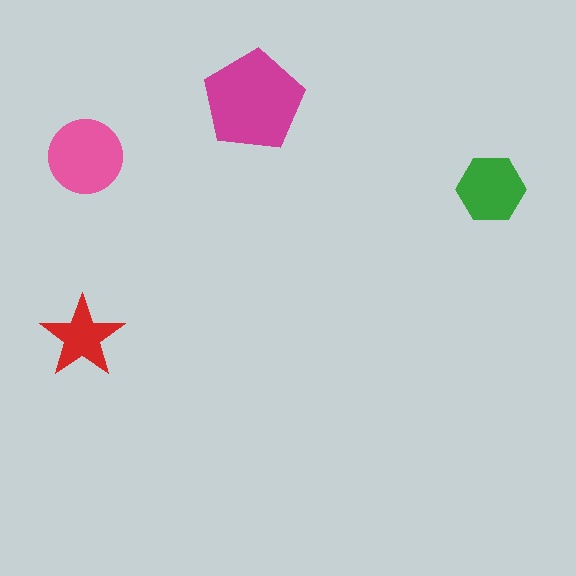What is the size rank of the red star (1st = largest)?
4th.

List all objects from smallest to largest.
The red star, the green hexagon, the pink circle, the magenta pentagon.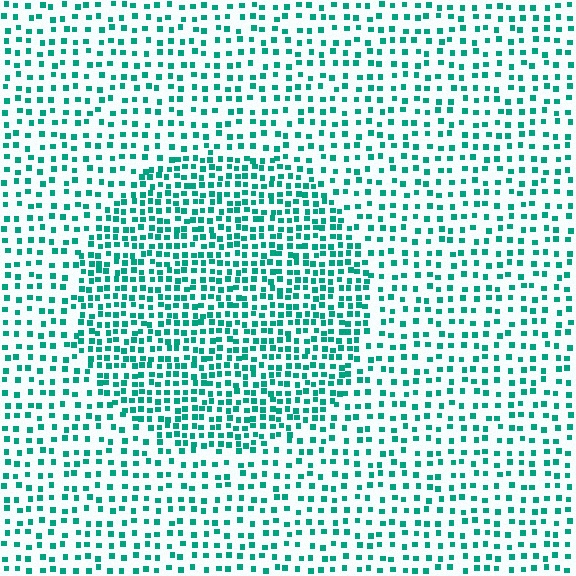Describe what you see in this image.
The image contains small teal elements arranged at two different densities. A circle-shaped region is visible where the elements are more densely packed than the surrounding area.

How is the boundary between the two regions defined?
The boundary is defined by a change in element density (approximately 1.9x ratio). All elements are the same color, size, and shape.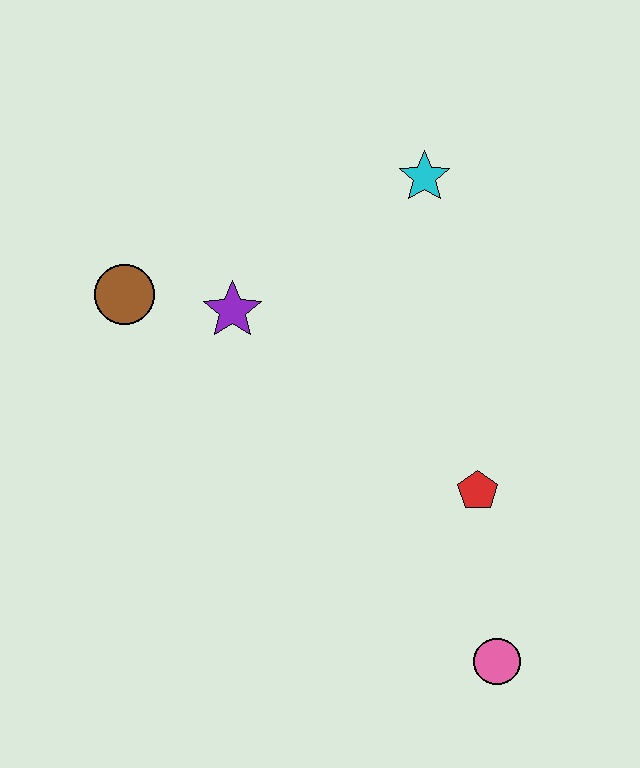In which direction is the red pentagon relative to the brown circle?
The red pentagon is to the right of the brown circle.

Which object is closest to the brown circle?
The purple star is closest to the brown circle.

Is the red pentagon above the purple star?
No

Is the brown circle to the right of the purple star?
No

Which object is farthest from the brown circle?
The pink circle is farthest from the brown circle.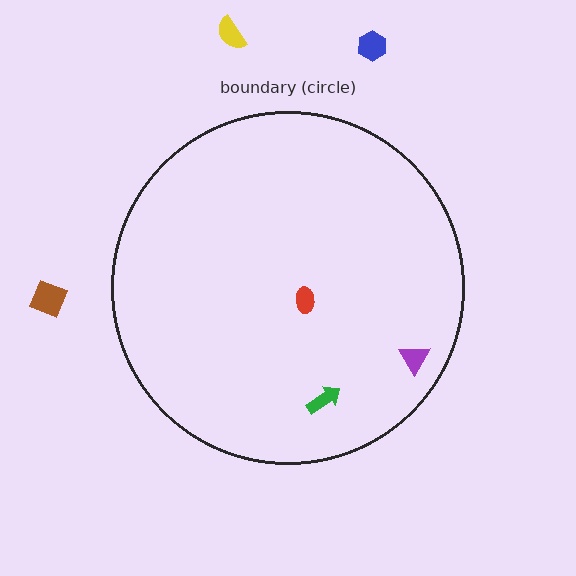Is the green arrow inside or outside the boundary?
Inside.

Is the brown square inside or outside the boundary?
Outside.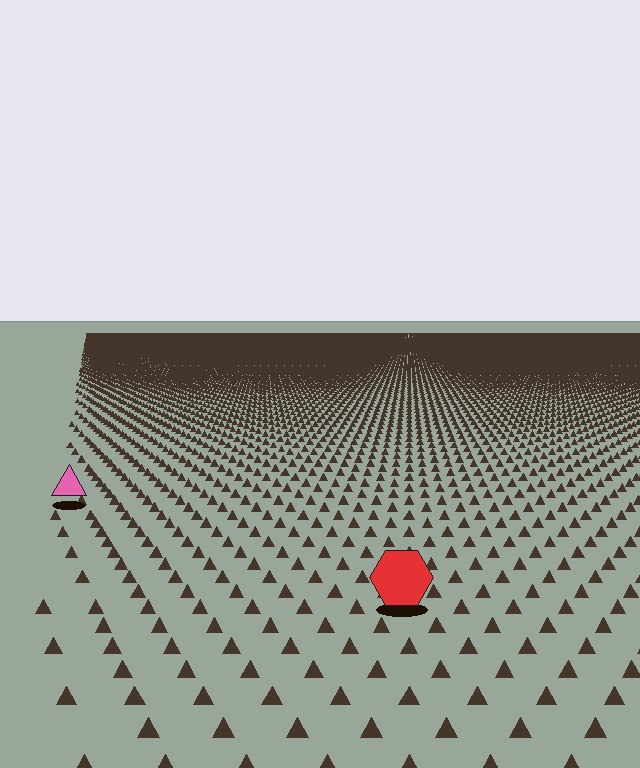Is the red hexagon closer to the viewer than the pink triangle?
Yes. The red hexagon is closer — you can tell from the texture gradient: the ground texture is coarser near it.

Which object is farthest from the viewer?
The pink triangle is farthest from the viewer. It appears smaller and the ground texture around it is denser.